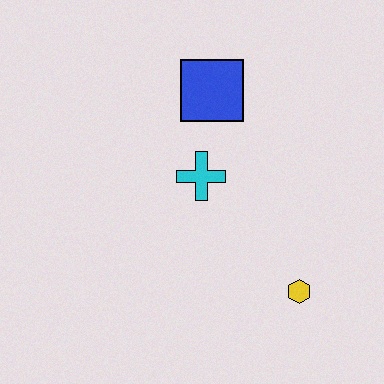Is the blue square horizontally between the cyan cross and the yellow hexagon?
Yes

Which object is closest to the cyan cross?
The blue square is closest to the cyan cross.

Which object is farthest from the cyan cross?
The yellow hexagon is farthest from the cyan cross.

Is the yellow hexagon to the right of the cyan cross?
Yes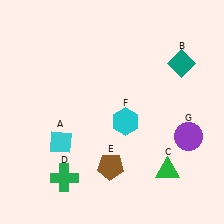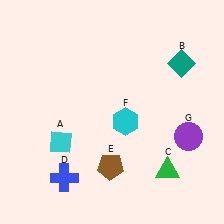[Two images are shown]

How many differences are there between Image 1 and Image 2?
There is 1 difference between the two images.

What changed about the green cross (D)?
In Image 1, D is green. In Image 2, it changed to blue.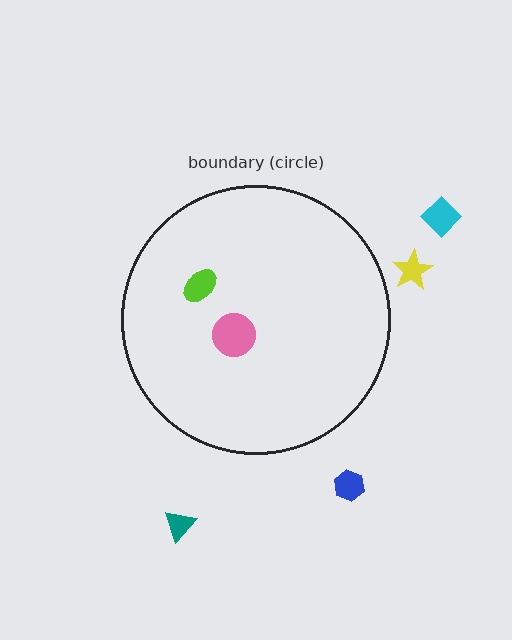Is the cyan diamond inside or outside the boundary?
Outside.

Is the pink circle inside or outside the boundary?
Inside.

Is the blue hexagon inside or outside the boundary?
Outside.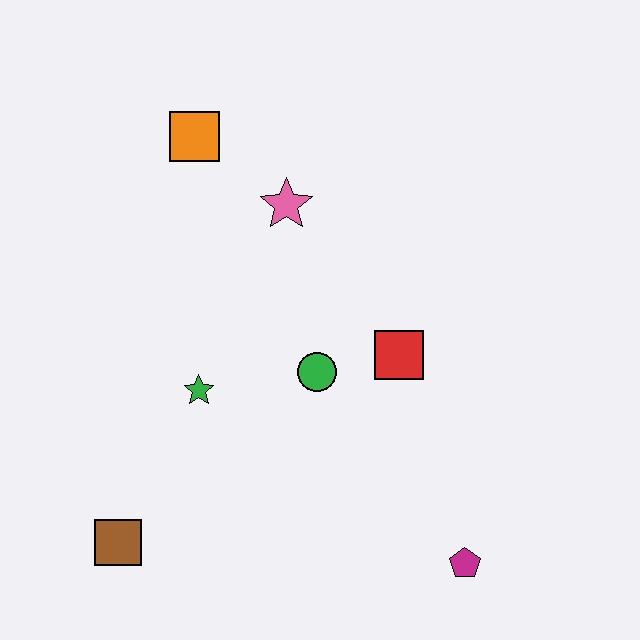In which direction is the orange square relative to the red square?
The orange square is above the red square.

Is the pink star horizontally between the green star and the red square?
Yes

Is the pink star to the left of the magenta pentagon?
Yes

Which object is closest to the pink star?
The orange square is closest to the pink star.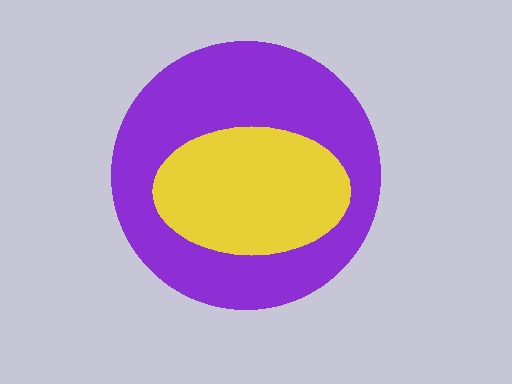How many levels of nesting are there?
2.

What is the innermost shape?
The yellow ellipse.